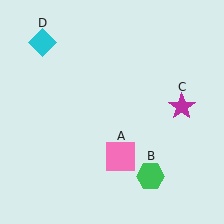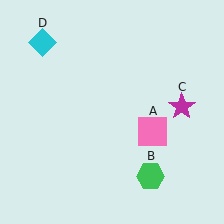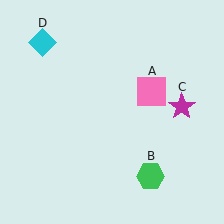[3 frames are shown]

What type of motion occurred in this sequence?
The pink square (object A) rotated counterclockwise around the center of the scene.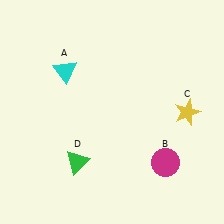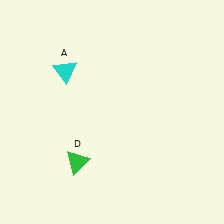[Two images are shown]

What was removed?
The magenta circle (B), the yellow star (C) were removed in Image 2.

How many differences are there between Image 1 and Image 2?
There are 2 differences between the two images.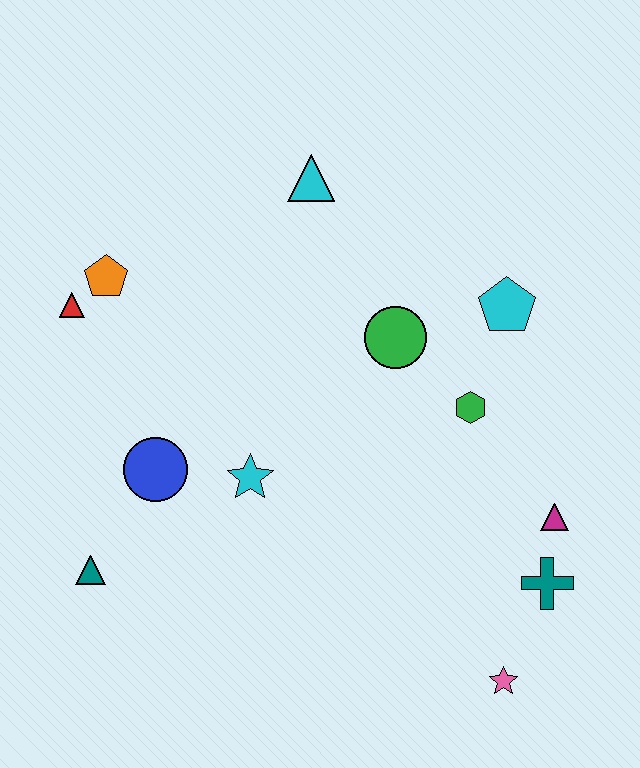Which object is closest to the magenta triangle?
The teal cross is closest to the magenta triangle.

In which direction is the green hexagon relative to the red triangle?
The green hexagon is to the right of the red triangle.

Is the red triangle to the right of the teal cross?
No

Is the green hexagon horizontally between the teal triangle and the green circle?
No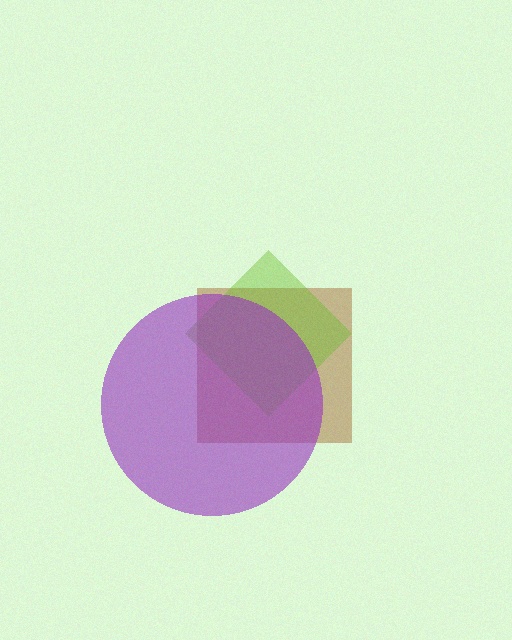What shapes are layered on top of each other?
The layered shapes are: a brown square, a lime diamond, a purple circle.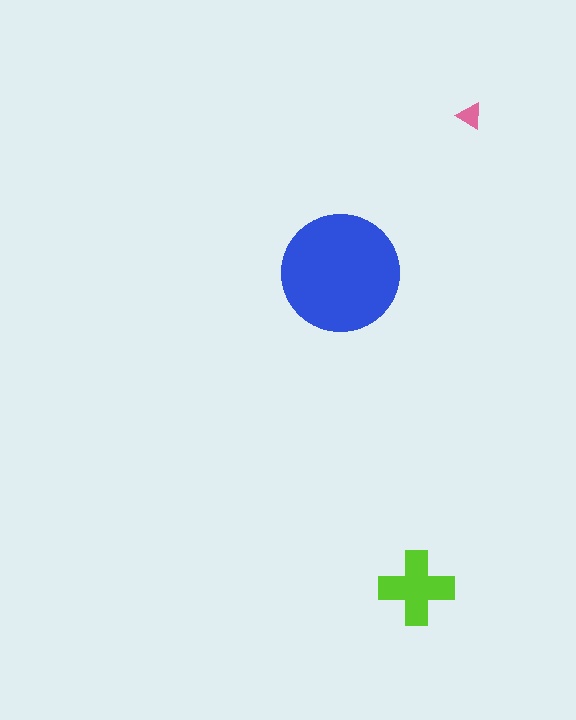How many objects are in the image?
There are 3 objects in the image.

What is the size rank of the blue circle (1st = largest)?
1st.